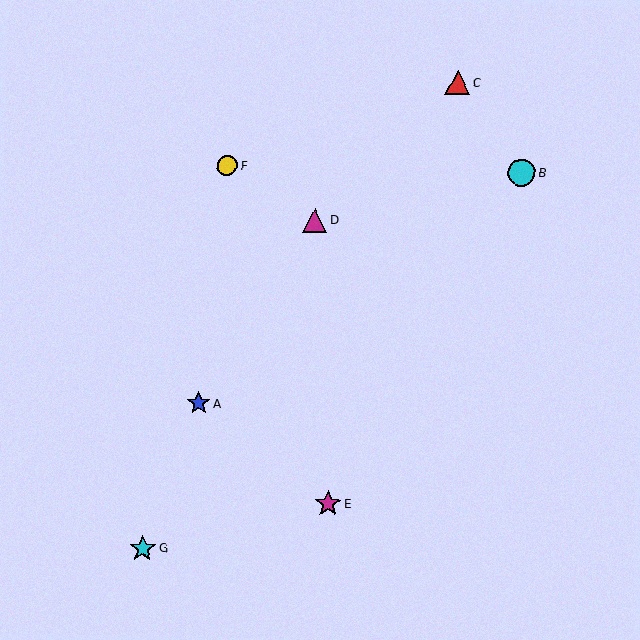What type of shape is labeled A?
Shape A is a blue star.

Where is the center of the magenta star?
The center of the magenta star is at (328, 504).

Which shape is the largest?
The cyan circle (labeled B) is the largest.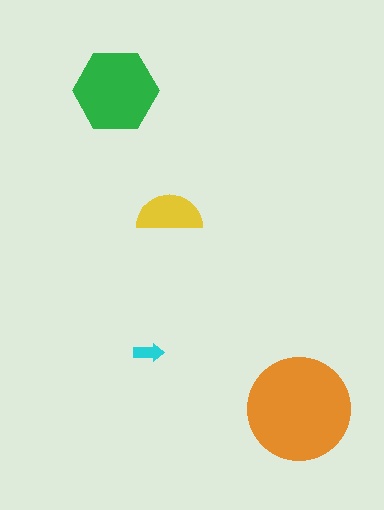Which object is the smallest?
The cyan arrow.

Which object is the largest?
The orange circle.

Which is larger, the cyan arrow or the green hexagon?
The green hexagon.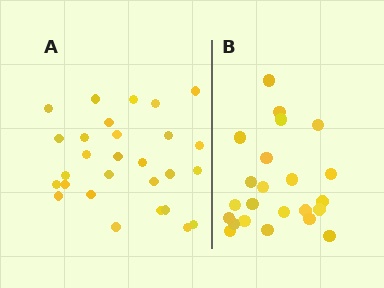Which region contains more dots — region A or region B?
Region A (the left region) has more dots.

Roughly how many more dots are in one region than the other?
Region A has about 5 more dots than region B.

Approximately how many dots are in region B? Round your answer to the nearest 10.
About 20 dots. (The exact count is 23, which rounds to 20.)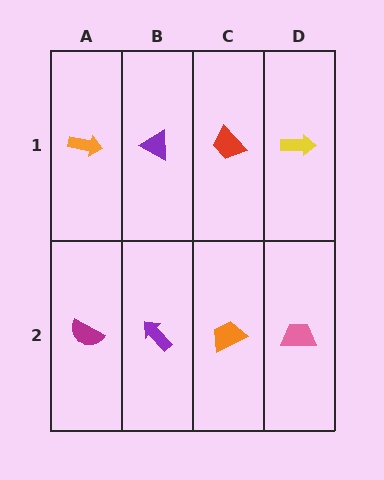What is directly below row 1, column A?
A magenta semicircle.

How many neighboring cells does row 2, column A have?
2.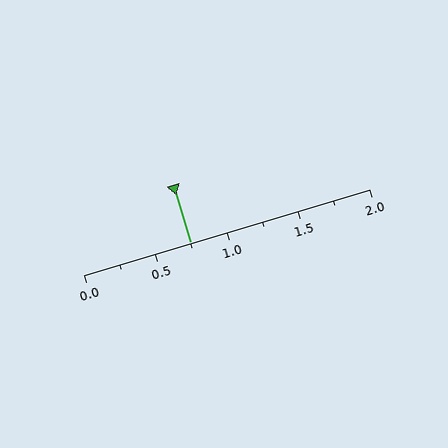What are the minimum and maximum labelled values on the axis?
The axis runs from 0.0 to 2.0.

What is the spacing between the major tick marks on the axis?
The major ticks are spaced 0.5 apart.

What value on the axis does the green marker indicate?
The marker indicates approximately 0.75.